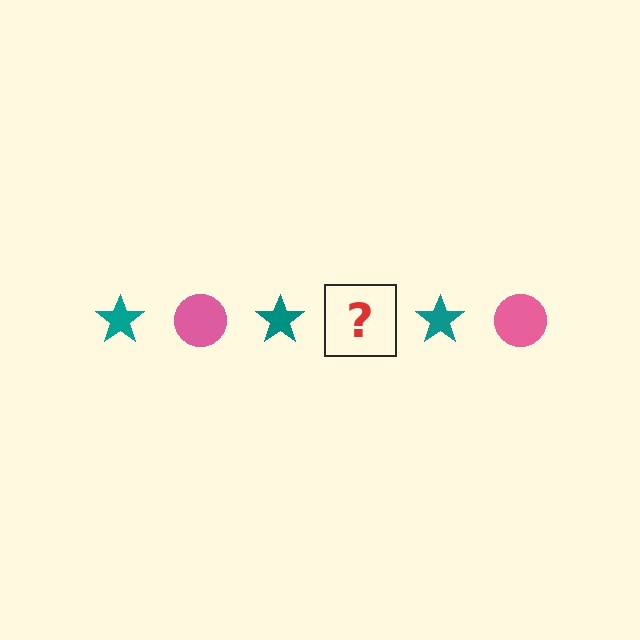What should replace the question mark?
The question mark should be replaced with a pink circle.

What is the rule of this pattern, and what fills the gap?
The rule is that the pattern alternates between teal star and pink circle. The gap should be filled with a pink circle.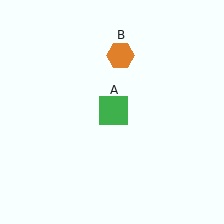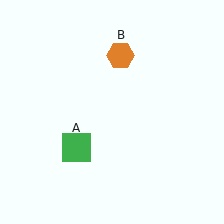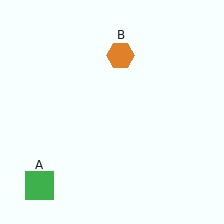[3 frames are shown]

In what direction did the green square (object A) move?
The green square (object A) moved down and to the left.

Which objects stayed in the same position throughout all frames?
Orange hexagon (object B) remained stationary.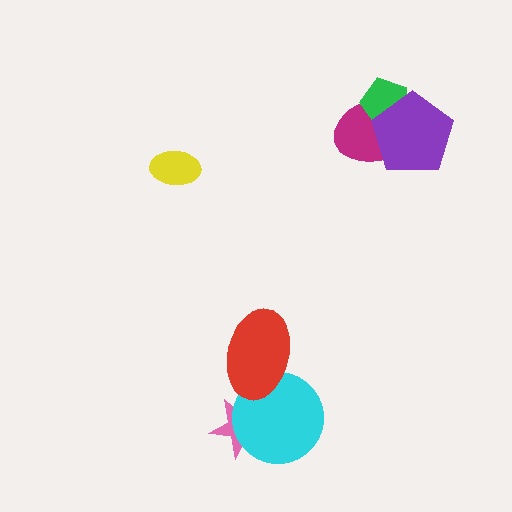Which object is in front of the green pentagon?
The purple pentagon is in front of the green pentagon.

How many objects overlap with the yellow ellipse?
0 objects overlap with the yellow ellipse.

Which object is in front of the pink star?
The cyan circle is in front of the pink star.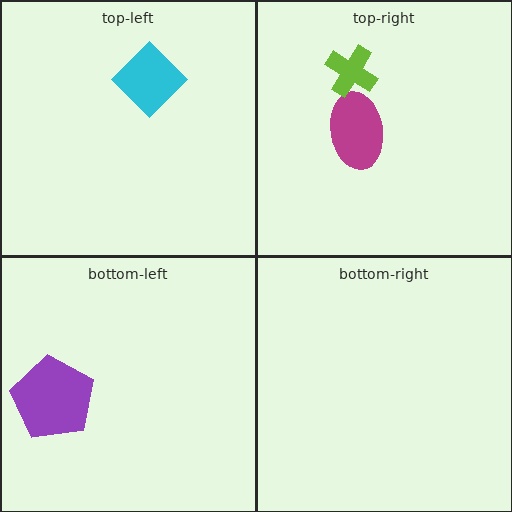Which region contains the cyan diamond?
The top-left region.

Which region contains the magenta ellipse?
The top-right region.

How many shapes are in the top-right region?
2.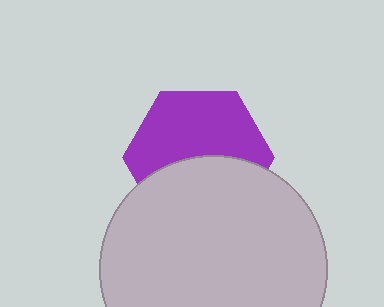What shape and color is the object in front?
The object in front is a light gray circle.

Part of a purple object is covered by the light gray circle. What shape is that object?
It is a hexagon.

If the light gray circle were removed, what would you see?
You would see the complete purple hexagon.